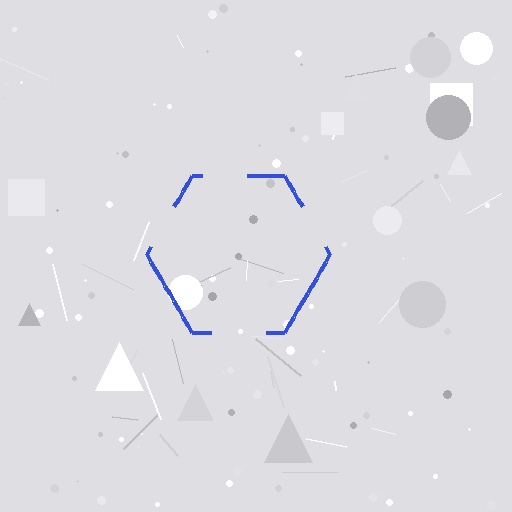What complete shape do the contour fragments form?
The contour fragments form a hexagon.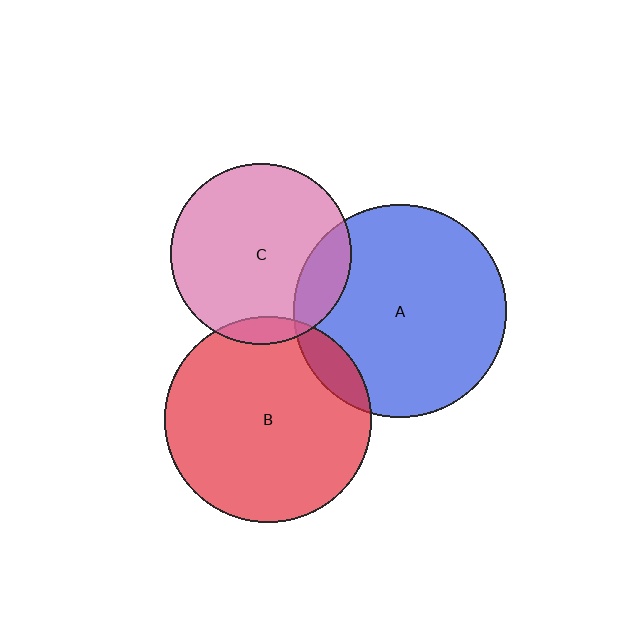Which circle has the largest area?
Circle A (blue).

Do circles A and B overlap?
Yes.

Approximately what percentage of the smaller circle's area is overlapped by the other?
Approximately 10%.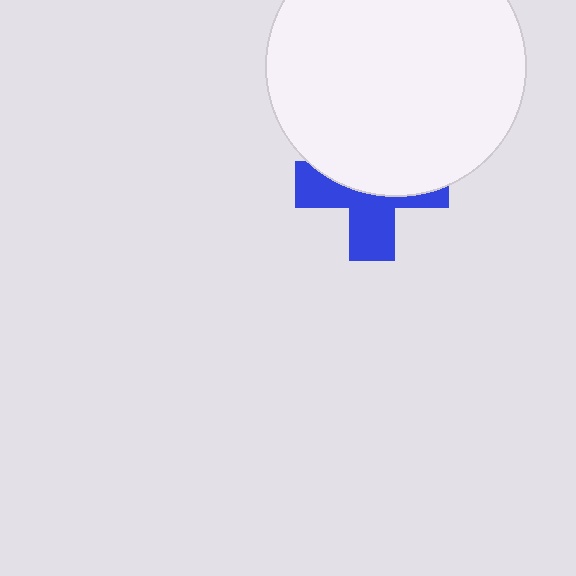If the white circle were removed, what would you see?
You would see the complete blue cross.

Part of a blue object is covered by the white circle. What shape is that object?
It is a cross.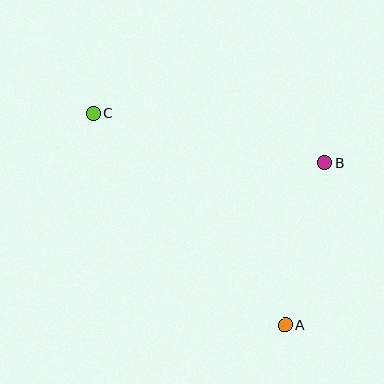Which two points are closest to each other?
Points A and B are closest to each other.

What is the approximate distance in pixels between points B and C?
The distance between B and C is approximately 237 pixels.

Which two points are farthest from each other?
Points A and C are farthest from each other.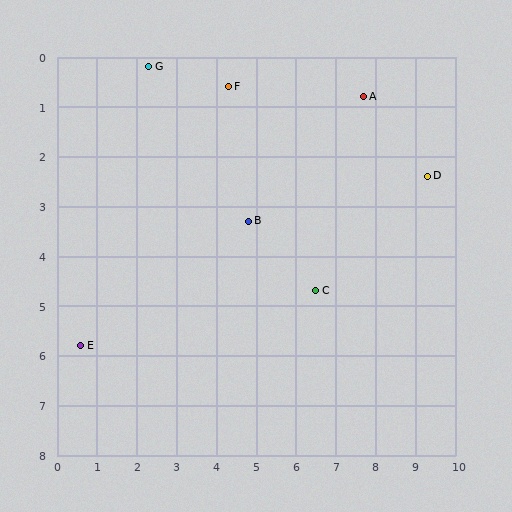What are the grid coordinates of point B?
Point B is at approximately (4.8, 3.3).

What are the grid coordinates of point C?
Point C is at approximately (6.5, 4.7).